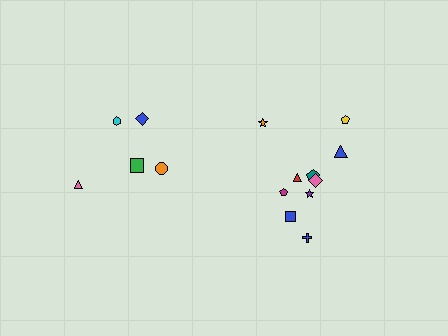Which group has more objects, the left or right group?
The right group.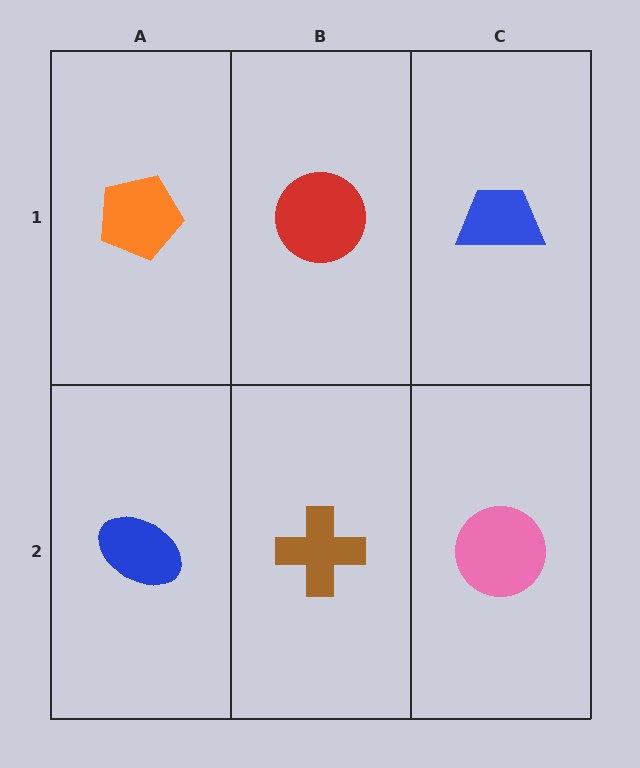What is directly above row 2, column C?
A blue trapezoid.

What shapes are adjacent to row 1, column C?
A pink circle (row 2, column C), a red circle (row 1, column B).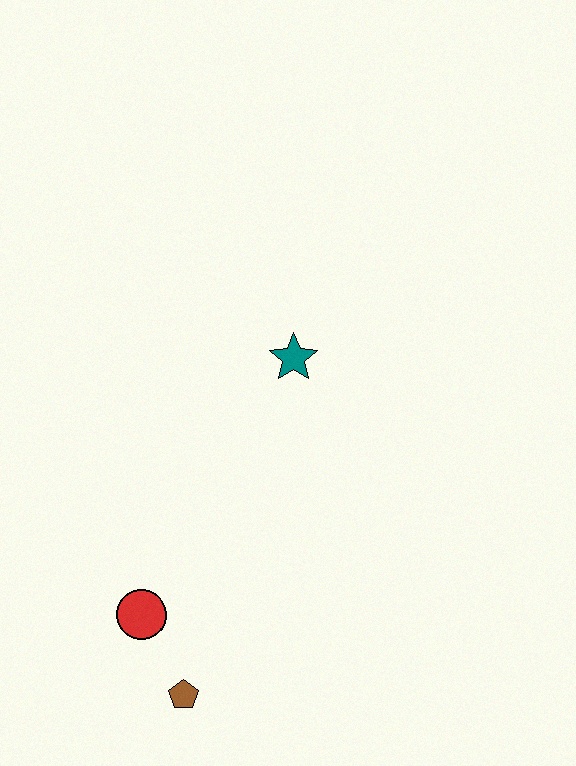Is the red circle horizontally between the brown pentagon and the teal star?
No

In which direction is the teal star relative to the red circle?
The teal star is above the red circle.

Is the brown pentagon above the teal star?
No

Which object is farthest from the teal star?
The brown pentagon is farthest from the teal star.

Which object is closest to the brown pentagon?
The red circle is closest to the brown pentagon.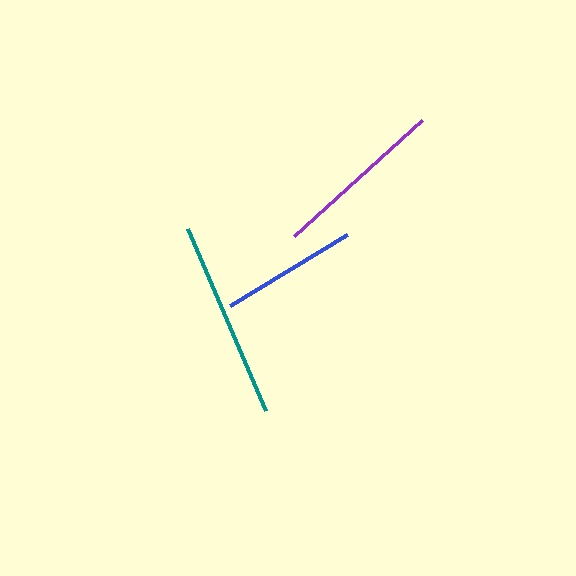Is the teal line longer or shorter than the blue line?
The teal line is longer than the blue line.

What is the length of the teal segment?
The teal segment is approximately 197 pixels long.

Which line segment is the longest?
The teal line is the longest at approximately 197 pixels.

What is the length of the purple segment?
The purple segment is approximately 173 pixels long.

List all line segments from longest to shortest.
From longest to shortest: teal, purple, blue.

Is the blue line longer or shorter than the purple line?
The purple line is longer than the blue line.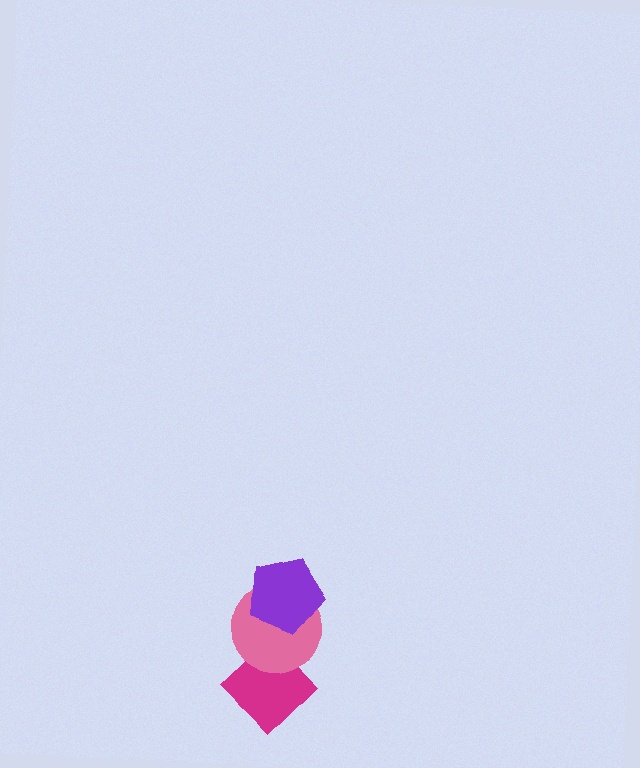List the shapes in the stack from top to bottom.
From top to bottom: the purple pentagon, the pink circle, the magenta diamond.